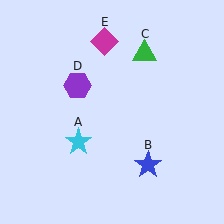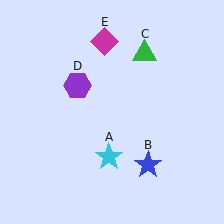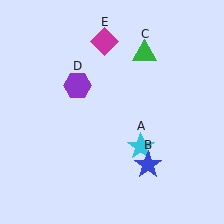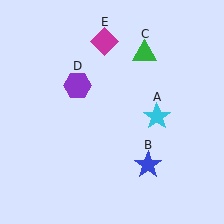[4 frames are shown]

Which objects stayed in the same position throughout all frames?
Blue star (object B) and green triangle (object C) and purple hexagon (object D) and magenta diamond (object E) remained stationary.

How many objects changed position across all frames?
1 object changed position: cyan star (object A).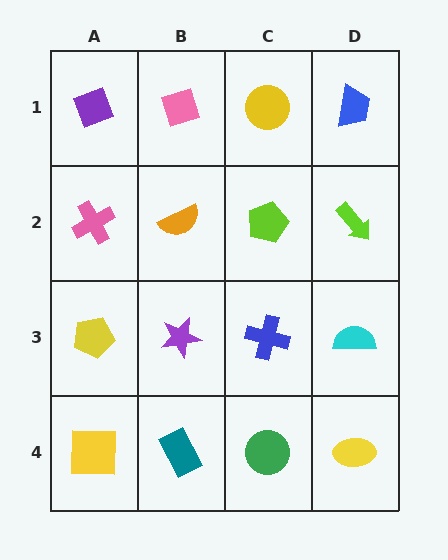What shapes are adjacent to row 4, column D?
A cyan semicircle (row 3, column D), a green circle (row 4, column C).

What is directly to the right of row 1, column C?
A blue trapezoid.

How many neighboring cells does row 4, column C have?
3.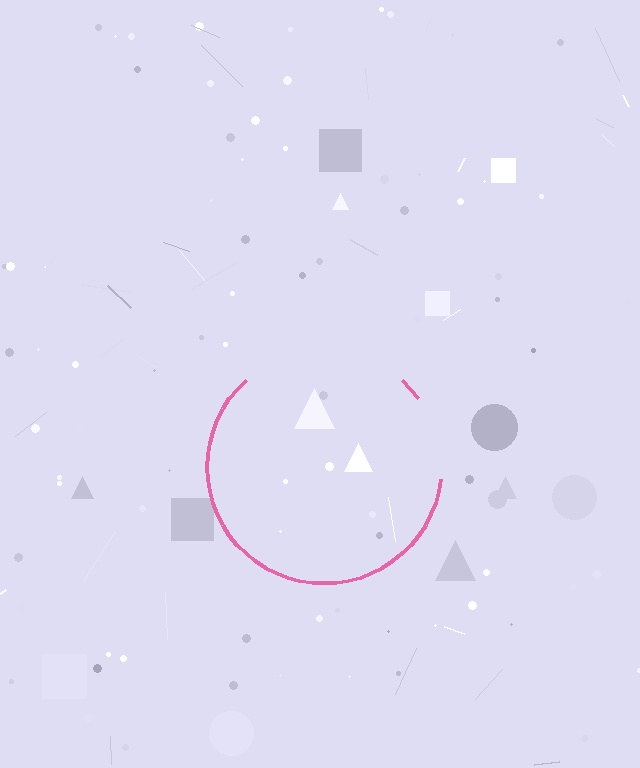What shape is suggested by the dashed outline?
The dashed outline suggests a circle.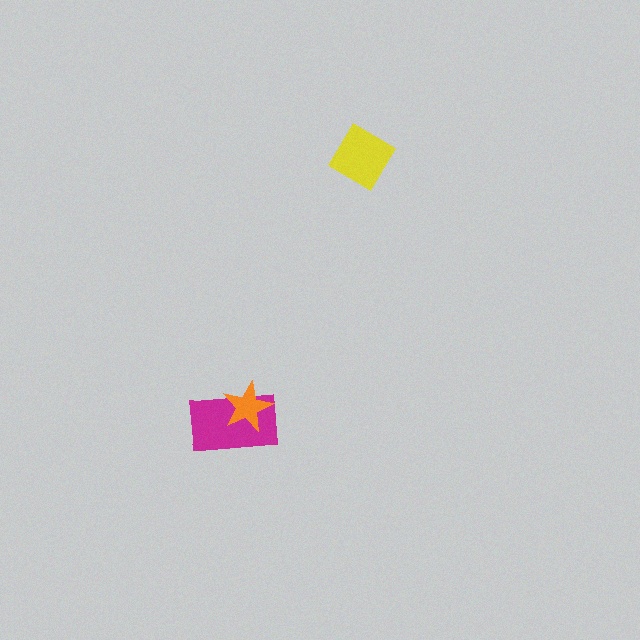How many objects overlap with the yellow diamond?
0 objects overlap with the yellow diamond.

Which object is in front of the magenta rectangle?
The orange star is in front of the magenta rectangle.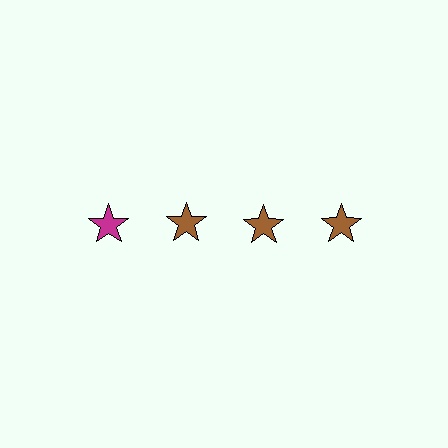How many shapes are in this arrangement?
There are 4 shapes arranged in a grid pattern.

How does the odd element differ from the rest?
It has a different color: magenta instead of brown.